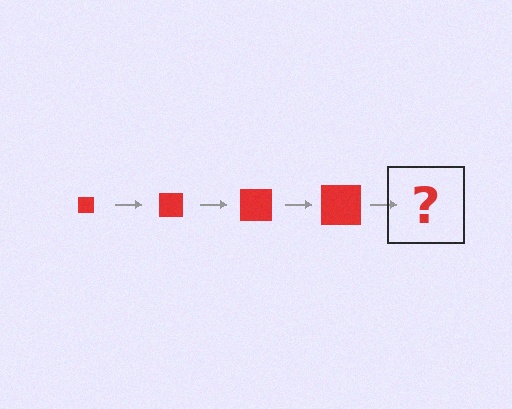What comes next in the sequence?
The next element should be a red square, larger than the previous one.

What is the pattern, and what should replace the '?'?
The pattern is that the square gets progressively larger each step. The '?' should be a red square, larger than the previous one.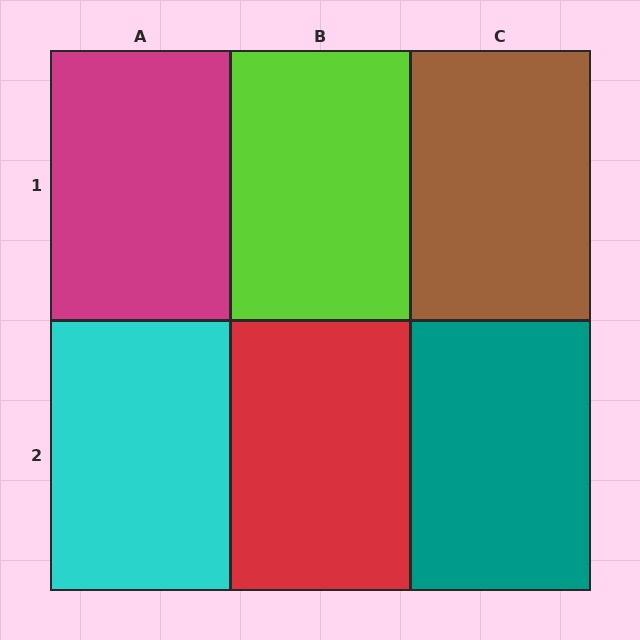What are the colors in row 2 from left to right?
Cyan, red, teal.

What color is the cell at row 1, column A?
Magenta.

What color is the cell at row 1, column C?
Brown.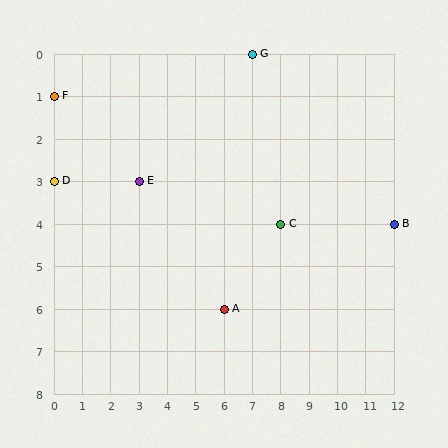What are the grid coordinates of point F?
Point F is at grid coordinates (0, 1).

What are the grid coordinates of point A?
Point A is at grid coordinates (6, 6).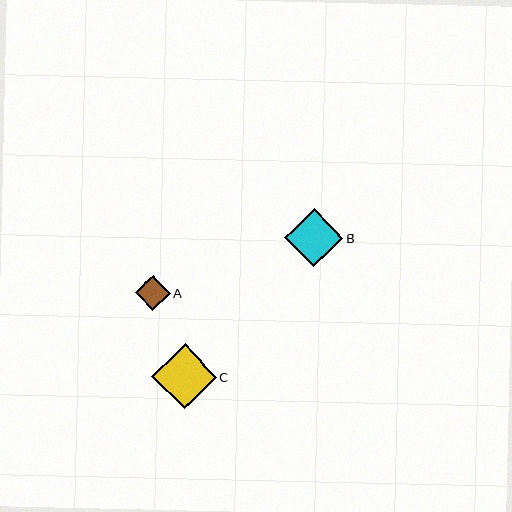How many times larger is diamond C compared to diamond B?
Diamond C is approximately 1.1 times the size of diamond B.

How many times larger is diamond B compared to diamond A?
Diamond B is approximately 1.7 times the size of diamond A.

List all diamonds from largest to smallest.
From largest to smallest: C, B, A.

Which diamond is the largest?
Diamond C is the largest with a size of approximately 65 pixels.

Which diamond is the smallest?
Diamond A is the smallest with a size of approximately 35 pixels.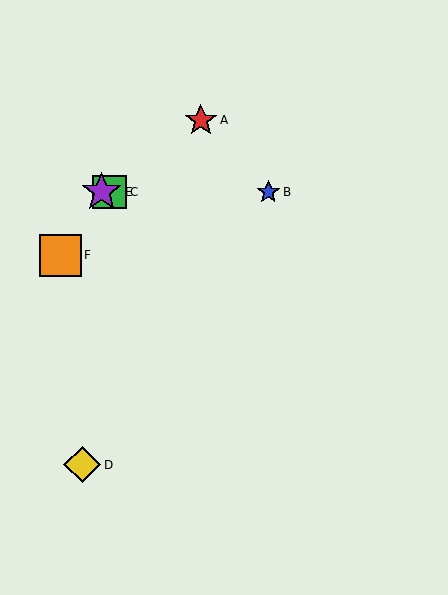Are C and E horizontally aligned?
Yes, both are at y≈192.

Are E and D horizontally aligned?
No, E is at y≈192 and D is at y≈465.